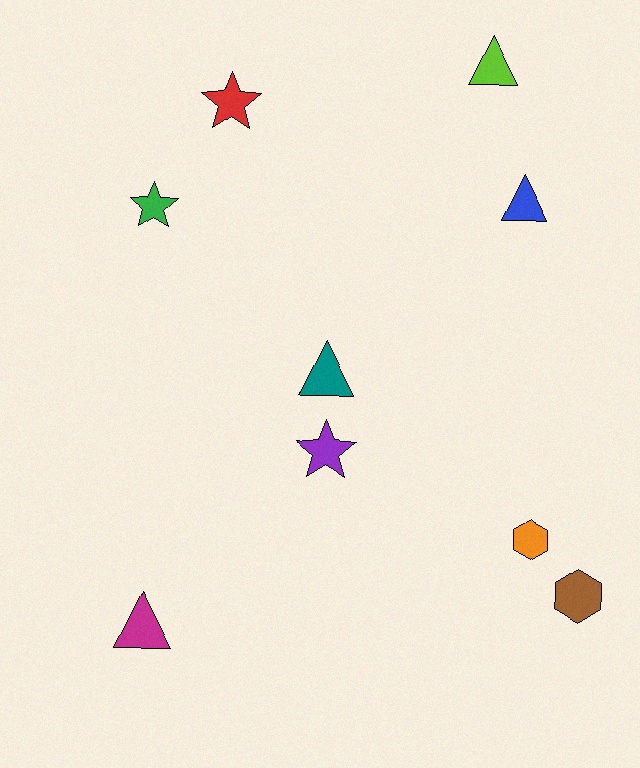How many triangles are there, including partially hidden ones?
There are 4 triangles.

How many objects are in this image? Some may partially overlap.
There are 9 objects.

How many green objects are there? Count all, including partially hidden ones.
There is 1 green object.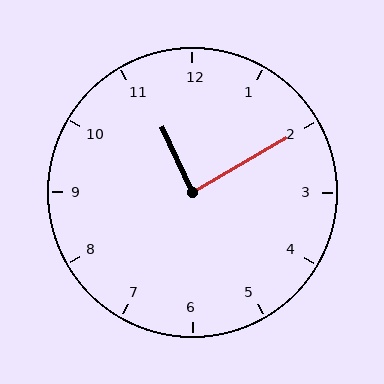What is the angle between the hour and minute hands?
Approximately 85 degrees.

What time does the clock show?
11:10.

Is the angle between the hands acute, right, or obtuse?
It is right.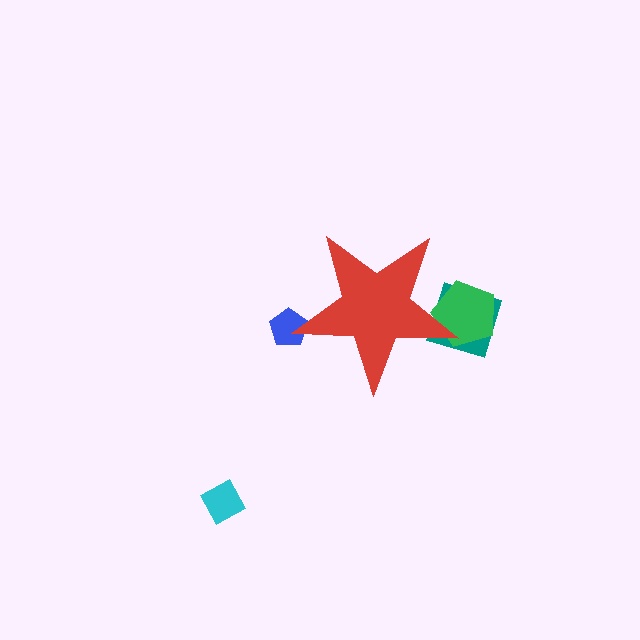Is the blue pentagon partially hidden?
Yes, the blue pentagon is partially hidden behind the red star.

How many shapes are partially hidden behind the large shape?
3 shapes are partially hidden.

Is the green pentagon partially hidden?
Yes, the green pentagon is partially hidden behind the red star.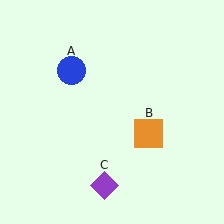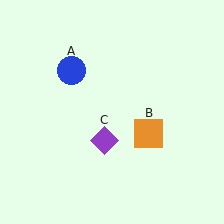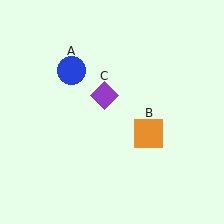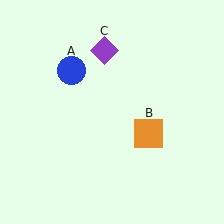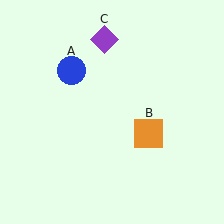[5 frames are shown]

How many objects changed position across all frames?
1 object changed position: purple diamond (object C).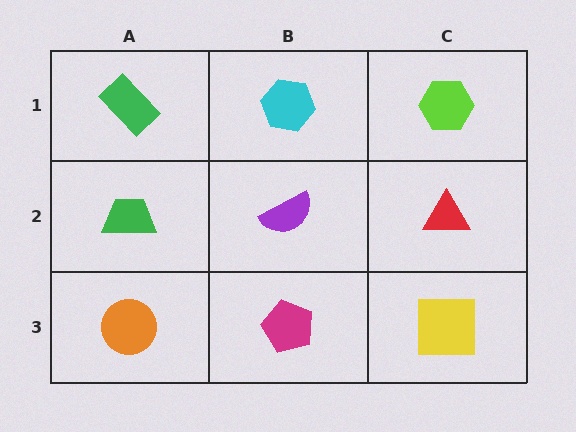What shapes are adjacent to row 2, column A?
A green rectangle (row 1, column A), an orange circle (row 3, column A), a purple semicircle (row 2, column B).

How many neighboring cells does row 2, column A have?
3.